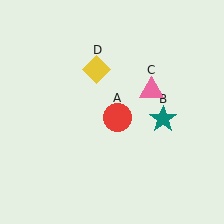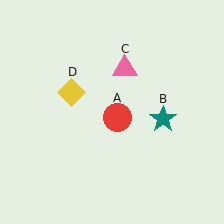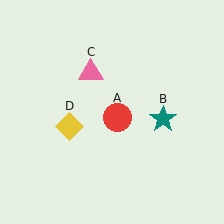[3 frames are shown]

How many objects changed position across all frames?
2 objects changed position: pink triangle (object C), yellow diamond (object D).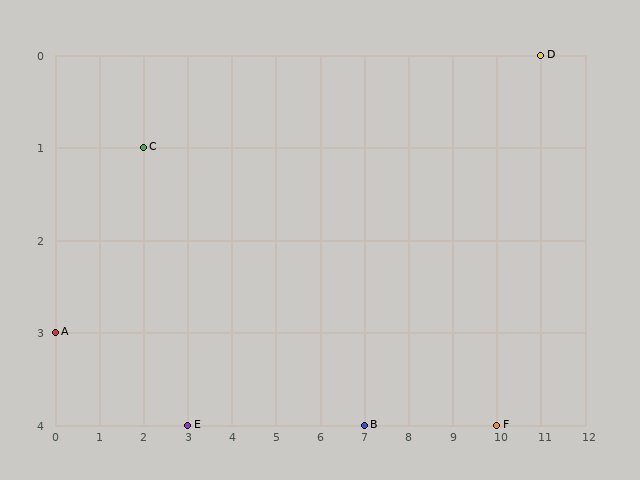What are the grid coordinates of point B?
Point B is at grid coordinates (7, 4).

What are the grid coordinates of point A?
Point A is at grid coordinates (0, 3).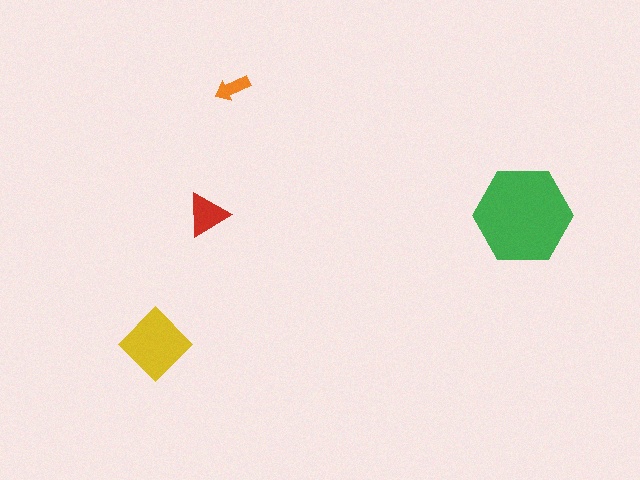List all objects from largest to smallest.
The green hexagon, the yellow diamond, the red triangle, the orange arrow.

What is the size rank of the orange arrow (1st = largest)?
4th.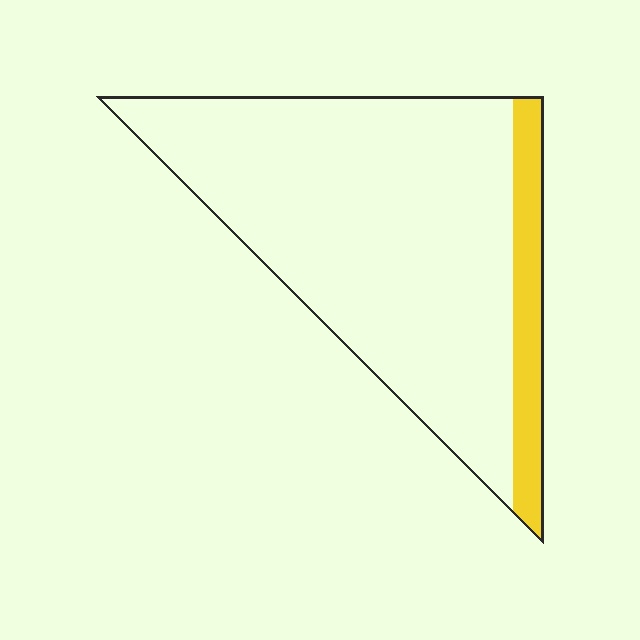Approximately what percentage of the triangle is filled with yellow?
Approximately 15%.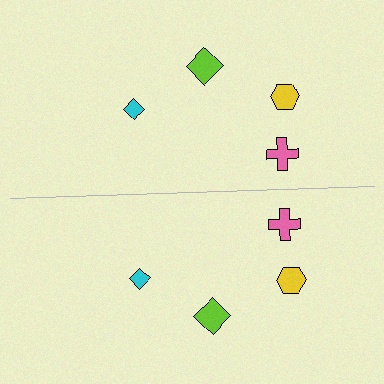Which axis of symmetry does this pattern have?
The pattern has a horizontal axis of symmetry running through the center of the image.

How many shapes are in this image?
There are 8 shapes in this image.